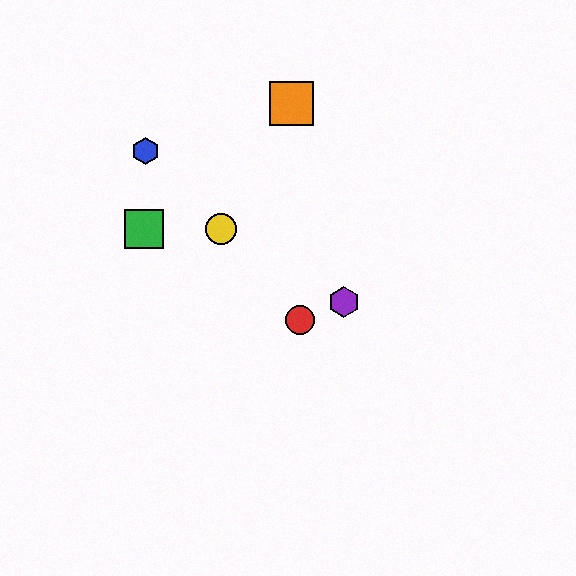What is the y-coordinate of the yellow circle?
The yellow circle is at y≈229.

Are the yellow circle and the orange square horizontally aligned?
No, the yellow circle is at y≈229 and the orange square is at y≈104.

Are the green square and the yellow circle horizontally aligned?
Yes, both are at y≈229.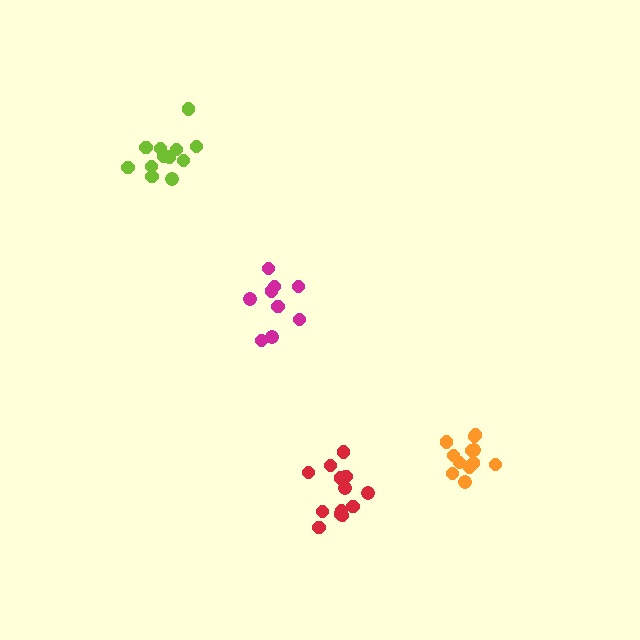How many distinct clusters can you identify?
There are 4 distinct clusters.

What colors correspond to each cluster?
The clusters are colored: orange, red, lime, magenta.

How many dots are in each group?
Group 1: 12 dots, Group 2: 13 dots, Group 3: 12 dots, Group 4: 9 dots (46 total).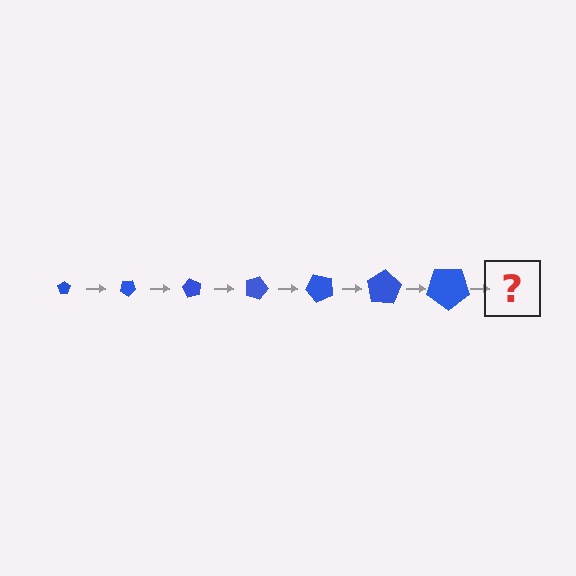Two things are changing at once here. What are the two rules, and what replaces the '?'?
The two rules are that the pentagon grows larger each step and it rotates 30 degrees each step. The '?' should be a pentagon, larger than the previous one and rotated 210 degrees from the start.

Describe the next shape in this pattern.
It should be a pentagon, larger than the previous one and rotated 210 degrees from the start.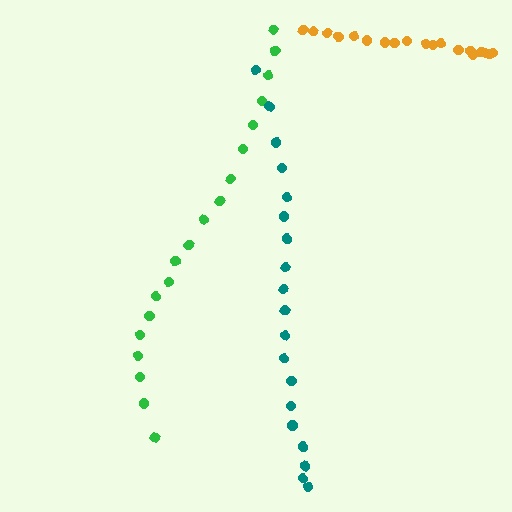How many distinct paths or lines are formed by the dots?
There are 3 distinct paths.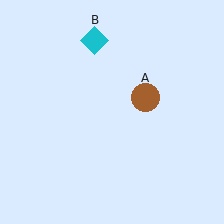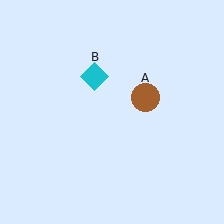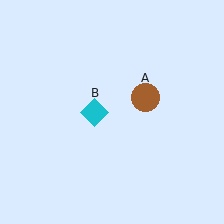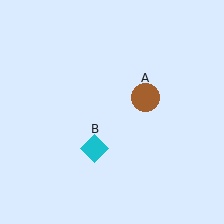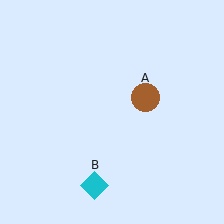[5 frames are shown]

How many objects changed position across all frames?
1 object changed position: cyan diamond (object B).